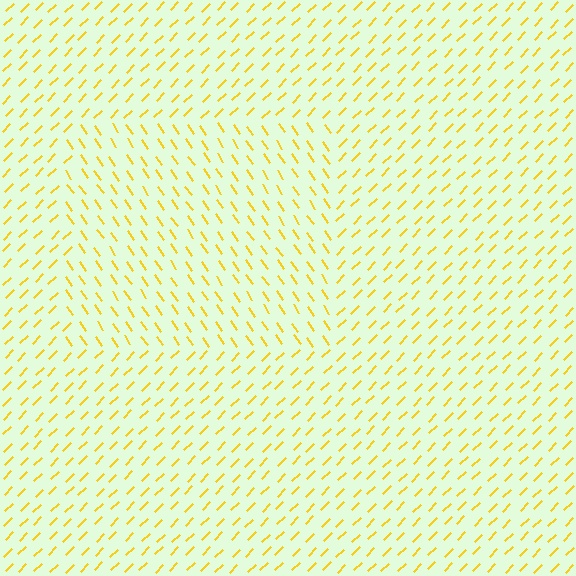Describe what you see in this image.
The image is filled with small yellow line segments. A rectangle region in the image has lines oriented differently from the surrounding lines, creating a visible texture boundary.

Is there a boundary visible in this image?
Yes, there is a texture boundary formed by a change in line orientation.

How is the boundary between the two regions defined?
The boundary is defined purely by a change in line orientation (approximately 79 degrees difference). All lines are the same color and thickness.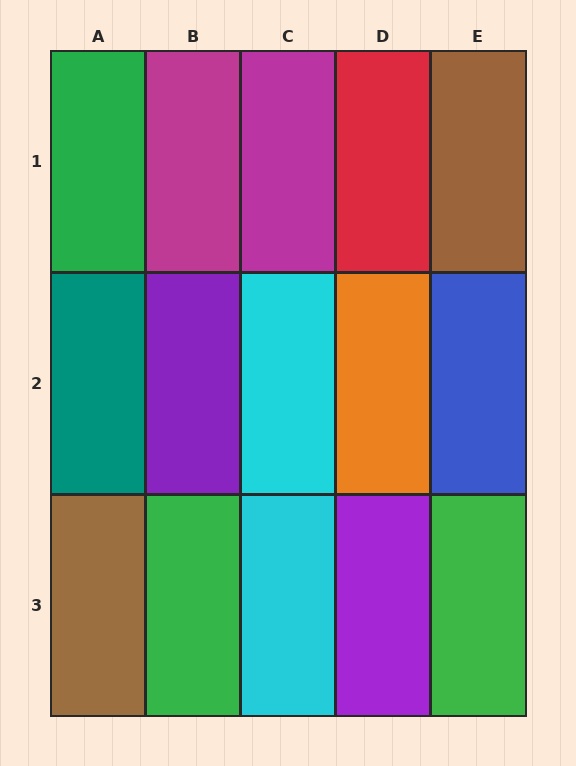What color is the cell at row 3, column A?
Brown.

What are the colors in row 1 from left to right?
Green, magenta, magenta, red, brown.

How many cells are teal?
1 cell is teal.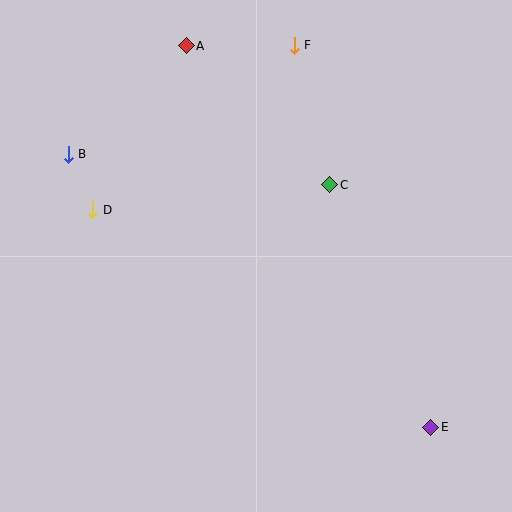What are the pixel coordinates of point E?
Point E is at (431, 427).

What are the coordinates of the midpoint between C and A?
The midpoint between C and A is at (258, 115).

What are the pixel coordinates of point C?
Point C is at (330, 185).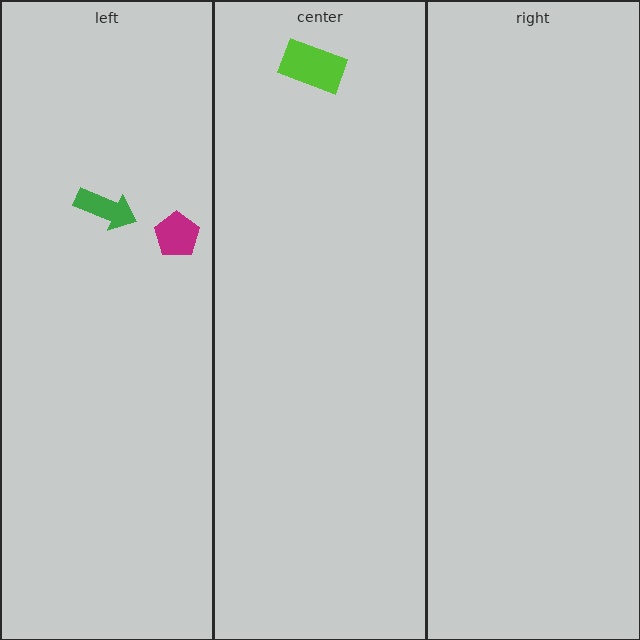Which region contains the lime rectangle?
The center region.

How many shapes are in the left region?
2.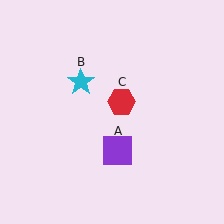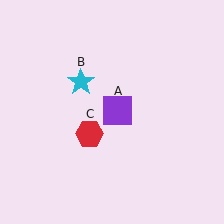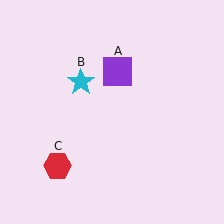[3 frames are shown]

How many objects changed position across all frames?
2 objects changed position: purple square (object A), red hexagon (object C).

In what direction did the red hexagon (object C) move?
The red hexagon (object C) moved down and to the left.